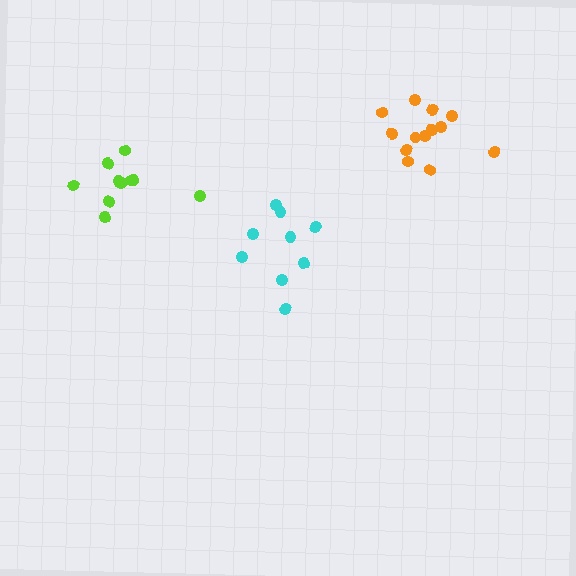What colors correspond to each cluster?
The clusters are colored: cyan, orange, lime.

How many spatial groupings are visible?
There are 3 spatial groupings.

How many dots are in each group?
Group 1: 9 dots, Group 2: 13 dots, Group 3: 11 dots (33 total).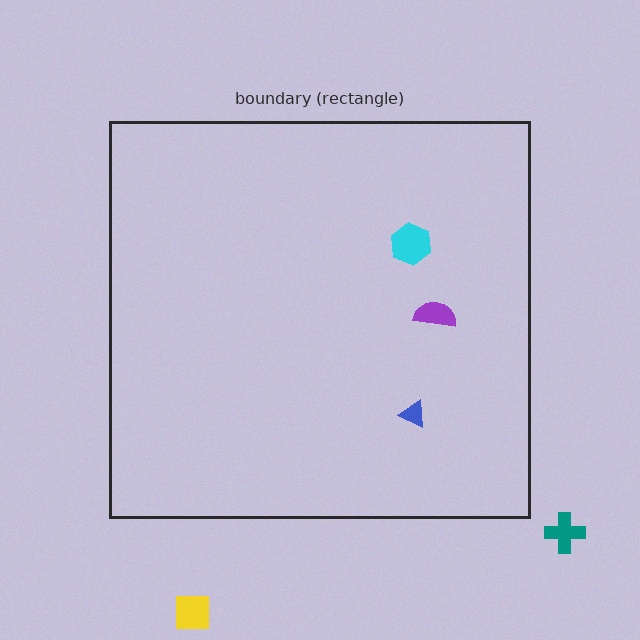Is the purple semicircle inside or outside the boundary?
Inside.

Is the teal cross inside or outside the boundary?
Outside.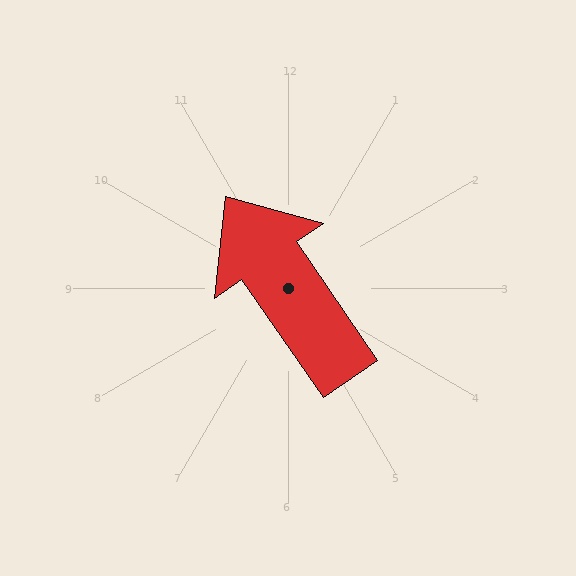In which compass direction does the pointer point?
Northwest.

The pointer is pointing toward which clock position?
Roughly 11 o'clock.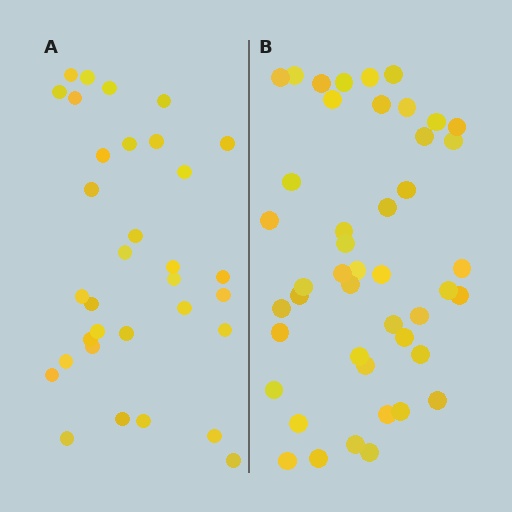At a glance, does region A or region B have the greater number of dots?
Region B (the right region) has more dots.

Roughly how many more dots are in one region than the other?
Region B has roughly 12 or so more dots than region A.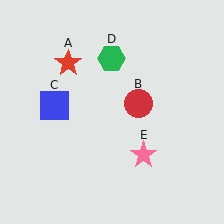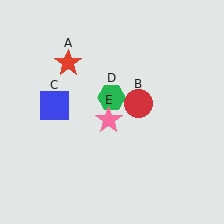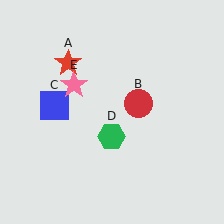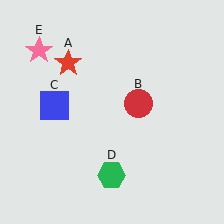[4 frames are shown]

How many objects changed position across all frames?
2 objects changed position: green hexagon (object D), pink star (object E).